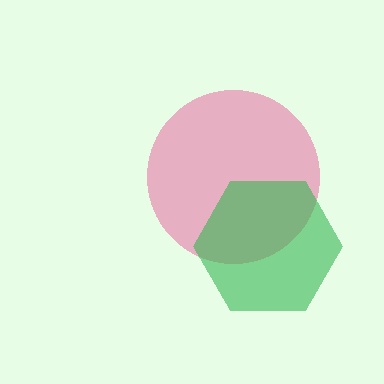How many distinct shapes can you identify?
There are 2 distinct shapes: a pink circle, a green hexagon.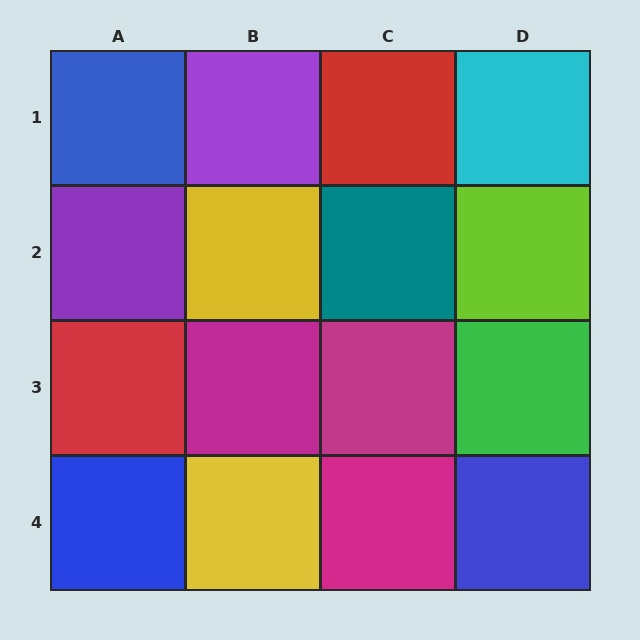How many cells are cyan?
1 cell is cyan.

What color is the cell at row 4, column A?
Blue.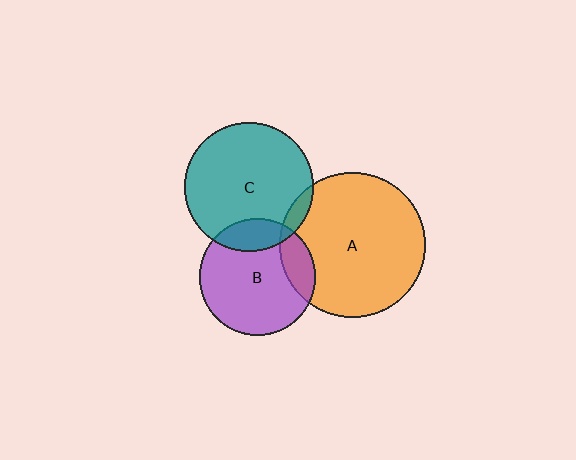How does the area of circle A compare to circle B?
Approximately 1.6 times.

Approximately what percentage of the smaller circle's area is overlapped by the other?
Approximately 15%.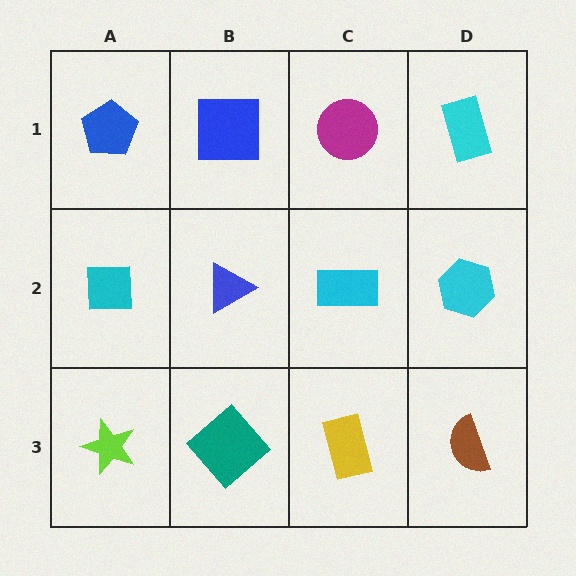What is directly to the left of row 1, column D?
A magenta circle.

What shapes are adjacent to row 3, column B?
A blue triangle (row 2, column B), a lime star (row 3, column A), a yellow rectangle (row 3, column C).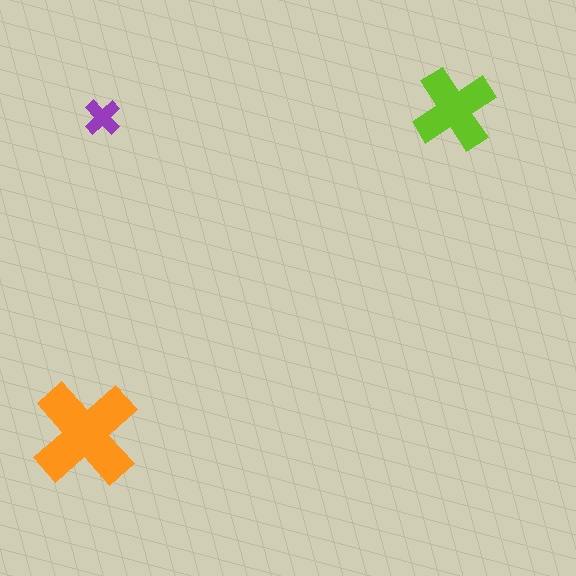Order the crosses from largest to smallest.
the orange one, the lime one, the purple one.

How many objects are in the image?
There are 3 objects in the image.